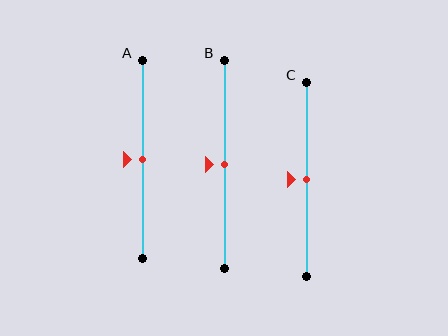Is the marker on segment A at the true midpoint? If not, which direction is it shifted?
Yes, the marker on segment A is at the true midpoint.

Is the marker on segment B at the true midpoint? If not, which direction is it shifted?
Yes, the marker on segment B is at the true midpoint.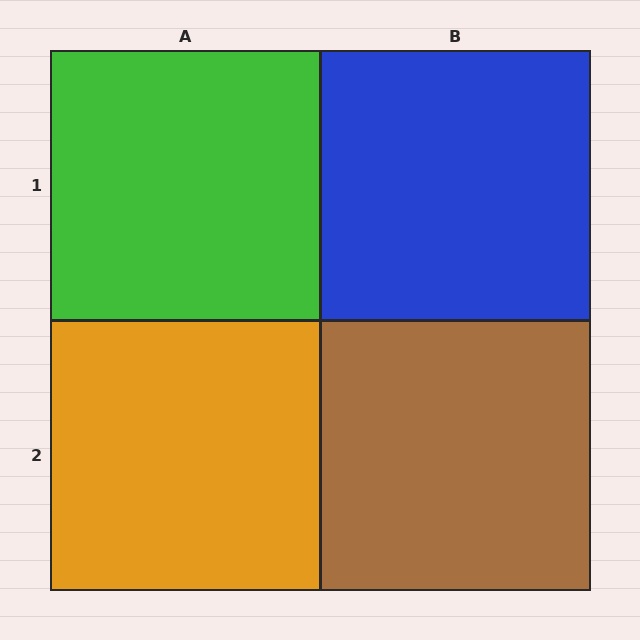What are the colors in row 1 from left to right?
Green, blue.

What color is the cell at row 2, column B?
Brown.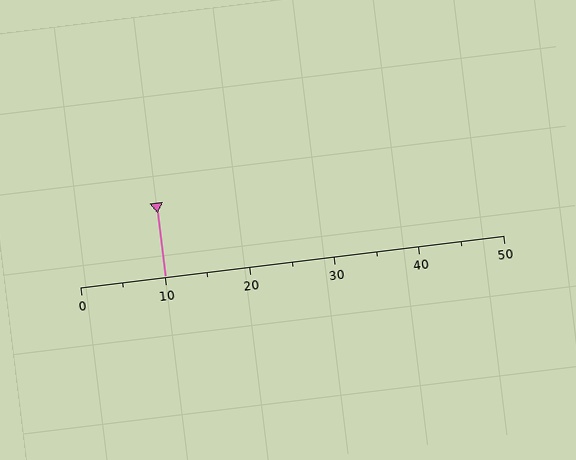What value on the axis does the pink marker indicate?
The marker indicates approximately 10.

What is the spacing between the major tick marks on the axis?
The major ticks are spaced 10 apart.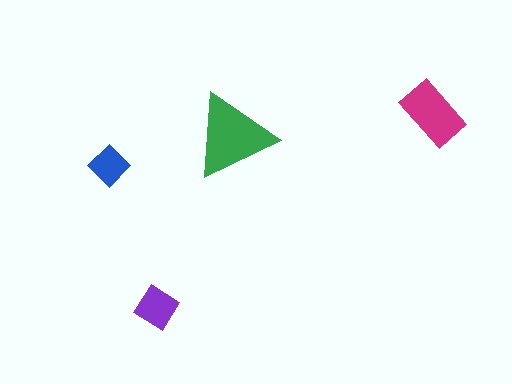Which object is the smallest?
The blue diamond.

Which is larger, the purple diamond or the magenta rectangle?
The magenta rectangle.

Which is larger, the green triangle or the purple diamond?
The green triangle.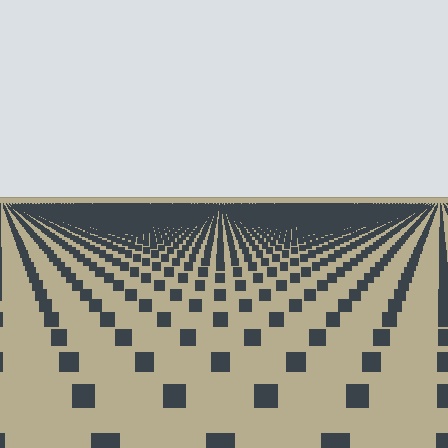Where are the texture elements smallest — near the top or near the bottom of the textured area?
Near the top.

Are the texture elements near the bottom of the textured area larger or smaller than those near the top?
Larger. Near the bottom, elements are closer to the viewer and appear at a bigger on-screen size.